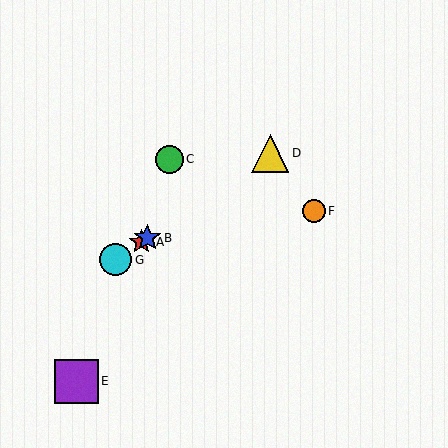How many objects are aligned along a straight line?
4 objects (A, B, D, G) are aligned along a straight line.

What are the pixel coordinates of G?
Object G is at (116, 260).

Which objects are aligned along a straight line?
Objects A, B, D, G are aligned along a straight line.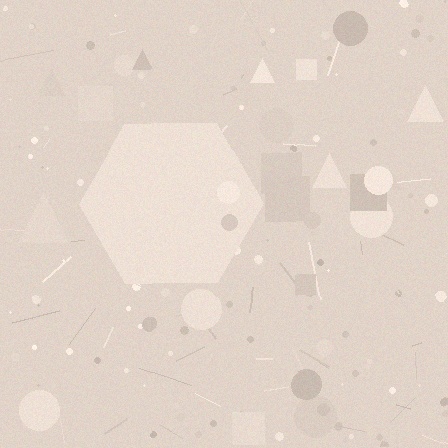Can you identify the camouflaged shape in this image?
The camouflaged shape is a hexagon.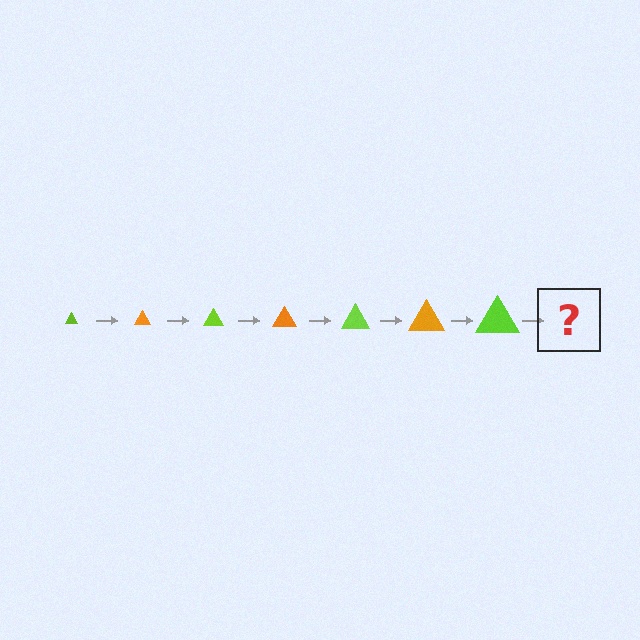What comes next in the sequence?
The next element should be an orange triangle, larger than the previous one.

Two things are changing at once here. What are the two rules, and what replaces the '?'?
The two rules are that the triangle grows larger each step and the color cycles through lime and orange. The '?' should be an orange triangle, larger than the previous one.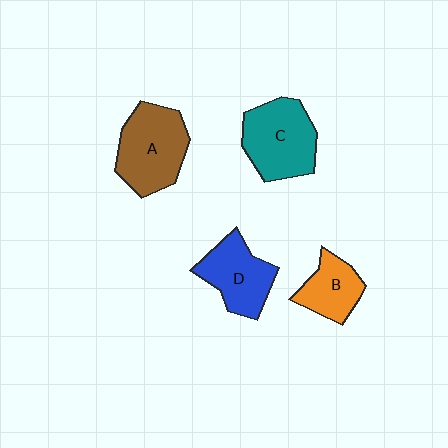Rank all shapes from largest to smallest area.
From largest to smallest: A (brown), C (teal), D (blue), B (orange).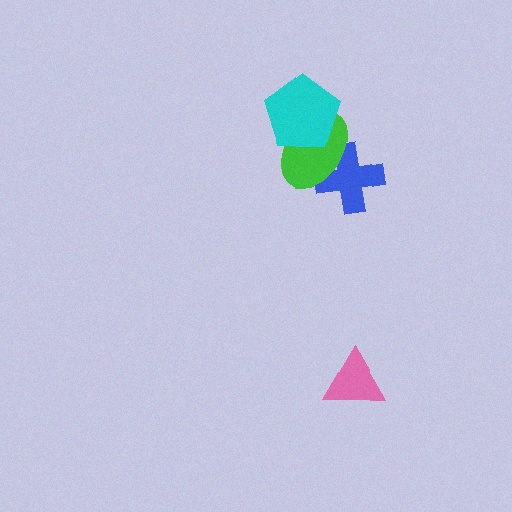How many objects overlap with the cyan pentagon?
1 object overlaps with the cyan pentagon.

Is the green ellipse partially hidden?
Yes, it is partially covered by another shape.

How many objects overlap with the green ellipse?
2 objects overlap with the green ellipse.